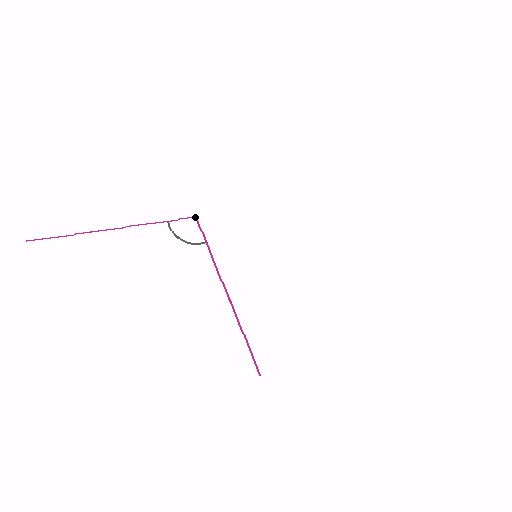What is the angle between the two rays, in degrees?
Approximately 104 degrees.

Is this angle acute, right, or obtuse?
It is obtuse.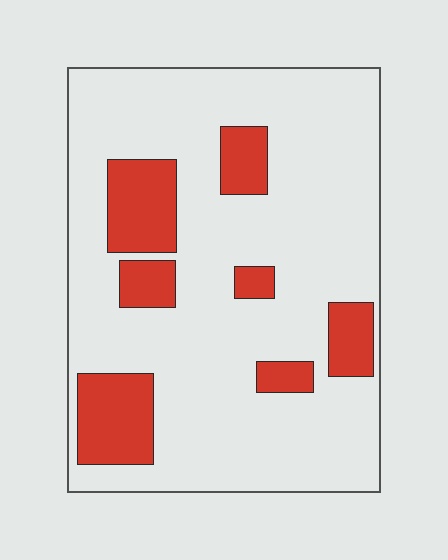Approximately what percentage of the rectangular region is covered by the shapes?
Approximately 20%.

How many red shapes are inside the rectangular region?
7.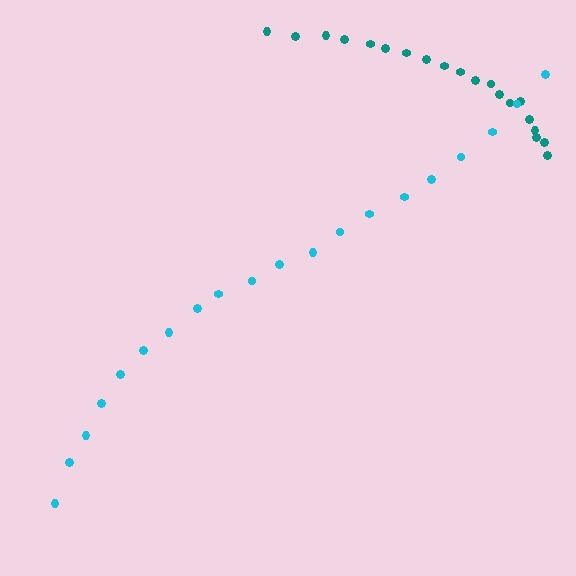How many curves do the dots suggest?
There are 2 distinct paths.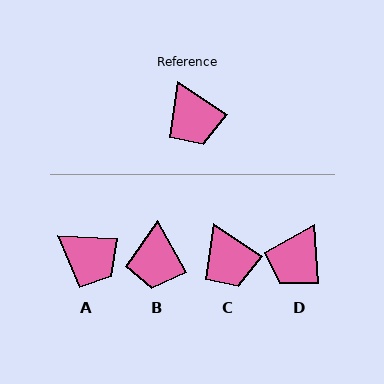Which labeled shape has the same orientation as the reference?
C.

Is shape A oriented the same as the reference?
No, it is off by about 30 degrees.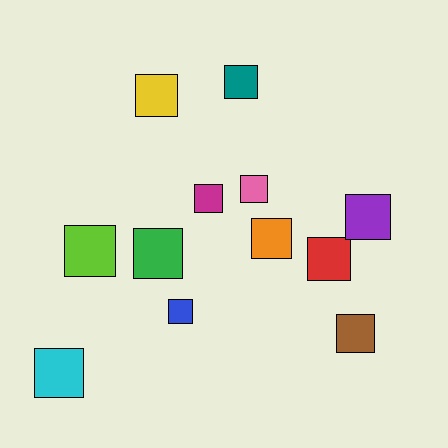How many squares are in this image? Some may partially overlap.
There are 12 squares.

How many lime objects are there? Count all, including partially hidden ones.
There is 1 lime object.